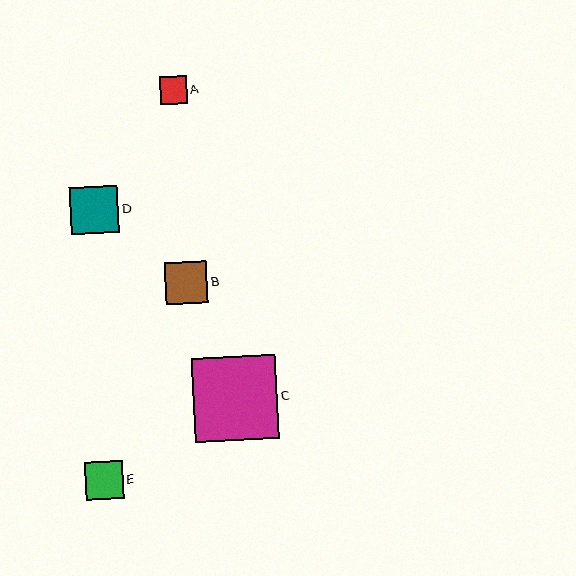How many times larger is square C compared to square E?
Square C is approximately 2.3 times the size of square E.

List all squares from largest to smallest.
From largest to smallest: C, D, B, E, A.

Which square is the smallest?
Square A is the smallest with a size of approximately 27 pixels.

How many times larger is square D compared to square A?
Square D is approximately 1.8 times the size of square A.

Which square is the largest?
Square C is the largest with a size of approximately 84 pixels.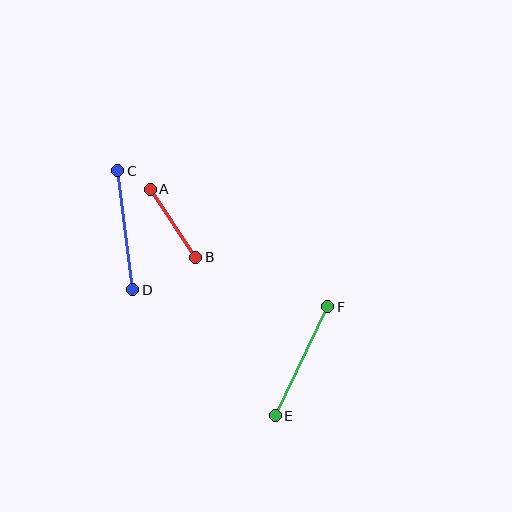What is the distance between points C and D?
The distance is approximately 120 pixels.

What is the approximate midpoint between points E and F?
The midpoint is at approximately (302, 361) pixels.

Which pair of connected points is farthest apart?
Points E and F are farthest apart.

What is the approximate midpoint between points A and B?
The midpoint is at approximately (173, 223) pixels.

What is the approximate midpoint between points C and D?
The midpoint is at approximately (125, 230) pixels.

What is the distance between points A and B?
The distance is approximately 82 pixels.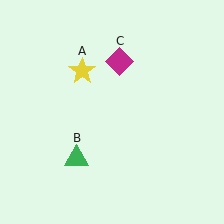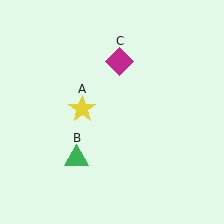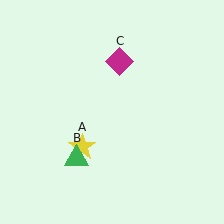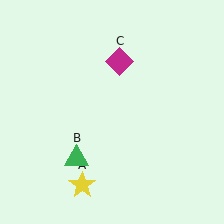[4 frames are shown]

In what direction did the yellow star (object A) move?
The yellow star (object A) moved down.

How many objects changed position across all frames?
1 object changed position: yellow star (object A).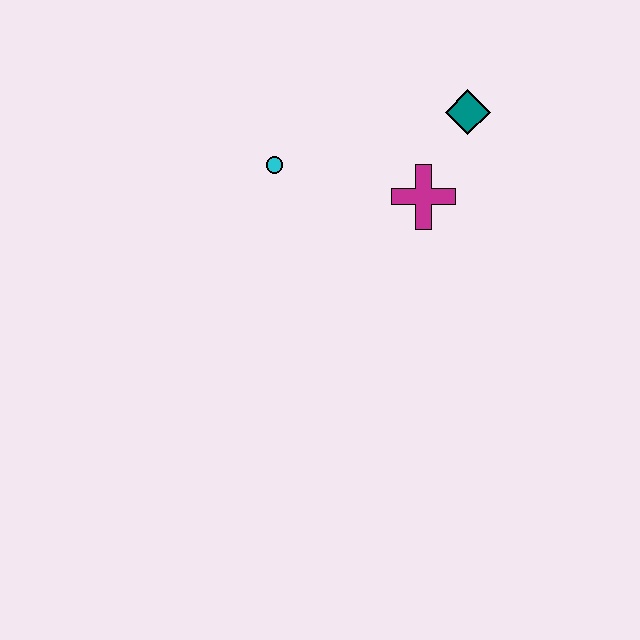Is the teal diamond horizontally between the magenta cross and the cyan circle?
No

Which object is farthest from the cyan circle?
The teal diamond is farthest from the cyan circle.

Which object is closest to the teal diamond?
The magenta cross is closest to the teal diamond.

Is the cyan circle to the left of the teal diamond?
Yes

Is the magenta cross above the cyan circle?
No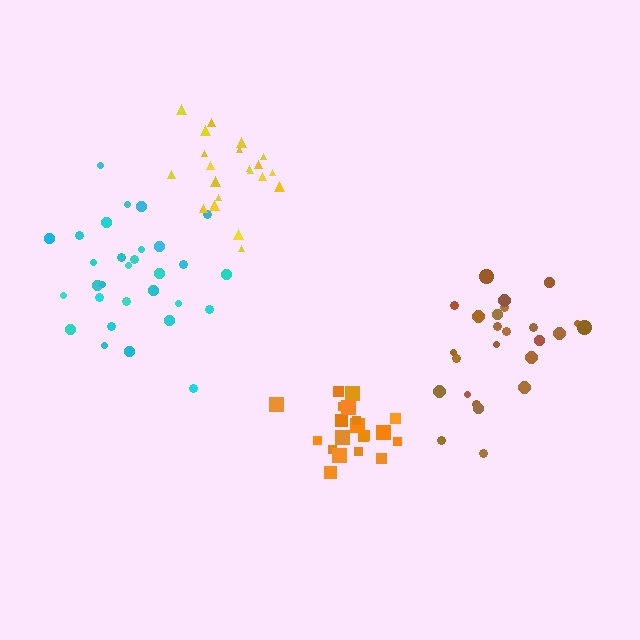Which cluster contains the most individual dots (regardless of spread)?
Cyan (30).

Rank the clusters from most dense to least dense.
orange, yellow, brown, cyan.